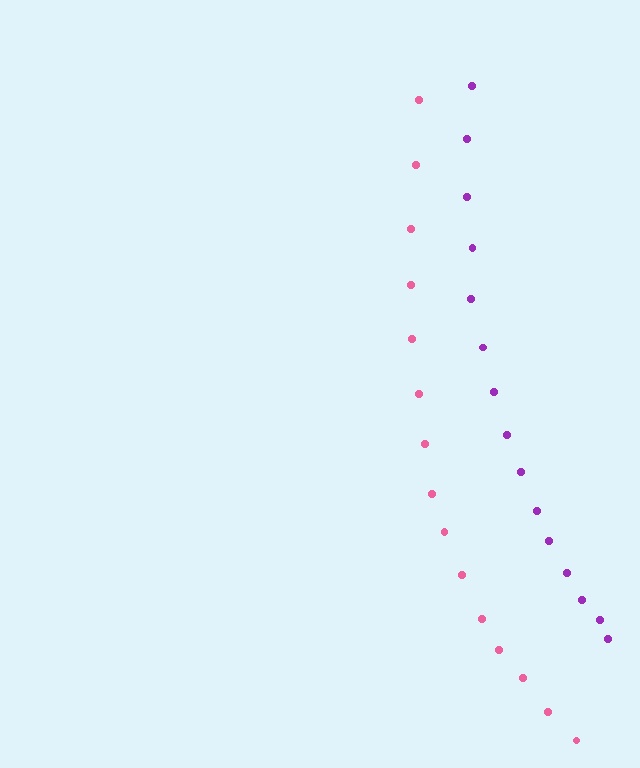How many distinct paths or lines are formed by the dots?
There are 2 distinct paths.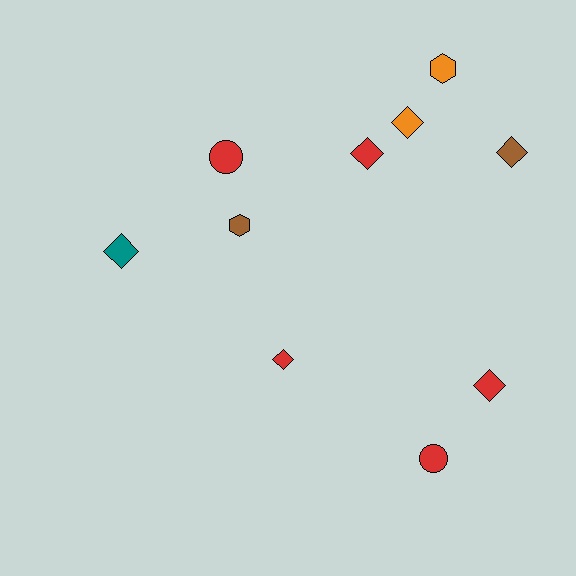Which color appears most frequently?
Red, with 5 objects.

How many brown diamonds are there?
There is 1 brown diamond.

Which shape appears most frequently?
Diamond, with 6 objects.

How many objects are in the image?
There are 10 objects.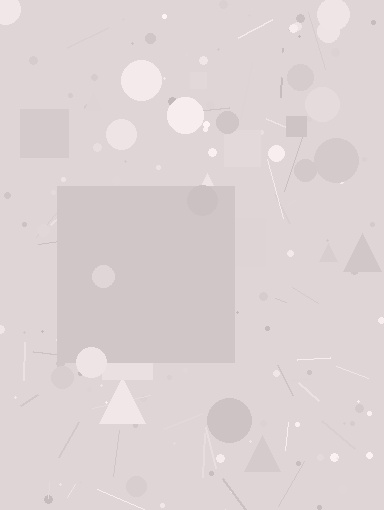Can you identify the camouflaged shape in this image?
The camouflaged shape is a square.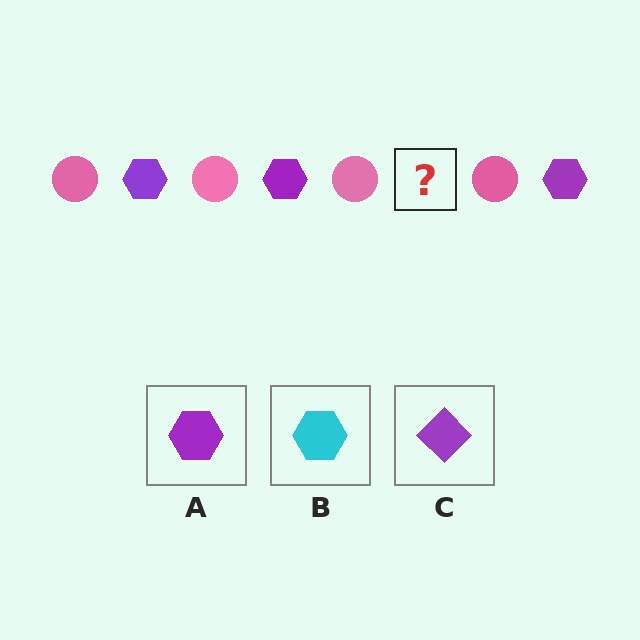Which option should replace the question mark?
Option A.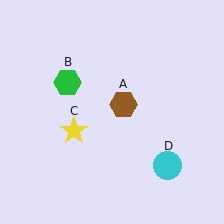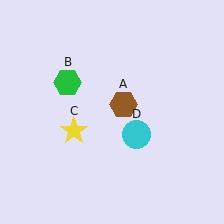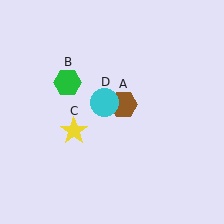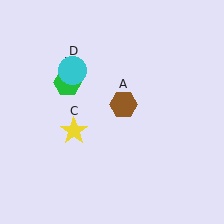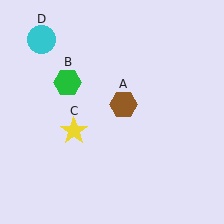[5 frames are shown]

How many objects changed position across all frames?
1 object changed position: cyan circle (object D).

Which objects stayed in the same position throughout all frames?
Brown hexagon (object A) and green hexagon (object B) and yellow star (object C) remained stationary.